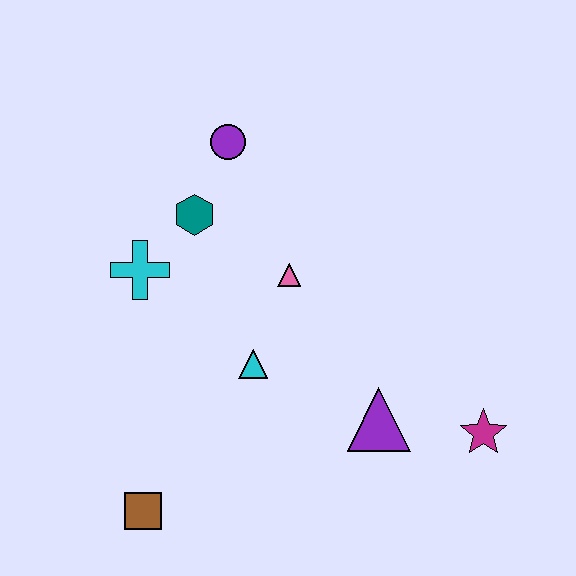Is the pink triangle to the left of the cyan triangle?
No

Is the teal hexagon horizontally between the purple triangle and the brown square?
Yes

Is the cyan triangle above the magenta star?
Yes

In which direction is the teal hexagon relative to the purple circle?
The teal hexagon is below the purple circle.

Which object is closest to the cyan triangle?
The pink triangle is closest to the cyan triangle.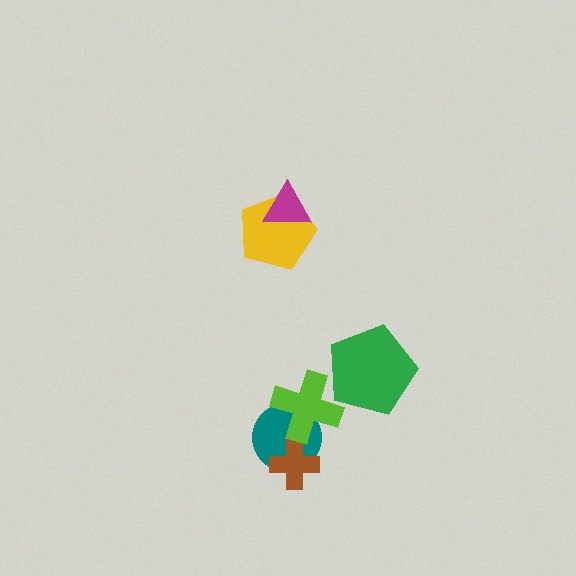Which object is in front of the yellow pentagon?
The magenta triangle is in front of the yellow pentagon.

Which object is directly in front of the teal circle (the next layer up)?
The brown cross is directly in front of the teal circle.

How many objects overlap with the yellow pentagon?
1 object overlaps with the yellow pentagon.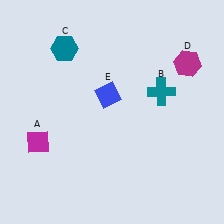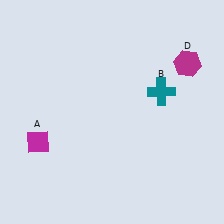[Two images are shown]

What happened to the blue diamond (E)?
The blue diamond (E) was removed in Image 2. It was in the top-left area of Image 1.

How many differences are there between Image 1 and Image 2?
There are 2 differences between the two images.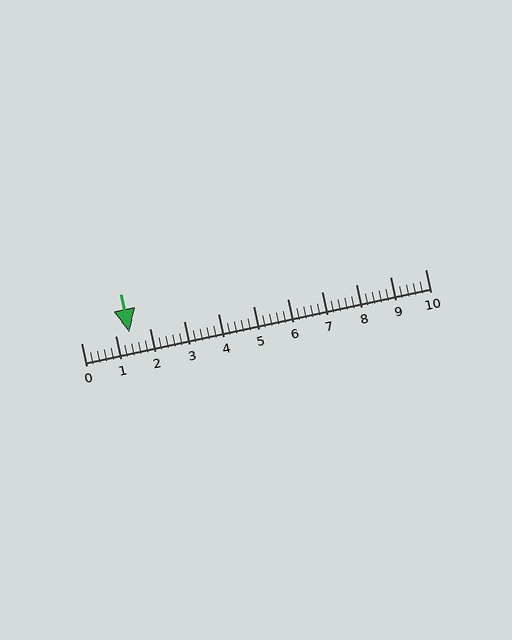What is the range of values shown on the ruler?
The ruler shows values from 0 to 10.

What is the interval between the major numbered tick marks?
The major tick marks are spaced 1 units apart.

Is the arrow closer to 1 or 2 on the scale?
The arrow is closer to 1.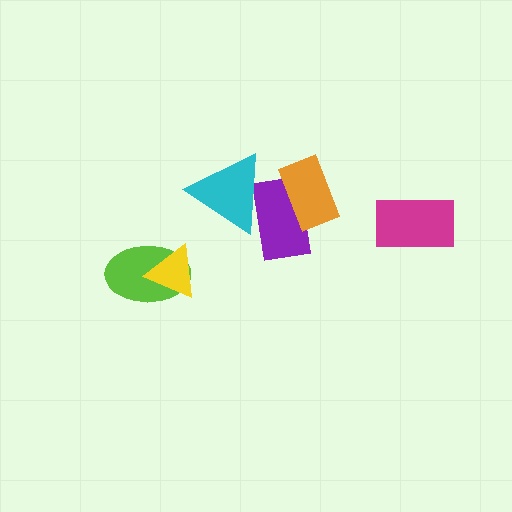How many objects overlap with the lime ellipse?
1 object overlaps with the lime ellipse.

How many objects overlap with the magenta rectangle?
0 objects overlap with the magenta rectangle.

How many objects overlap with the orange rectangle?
1 object overlaps with the orange rectangle.